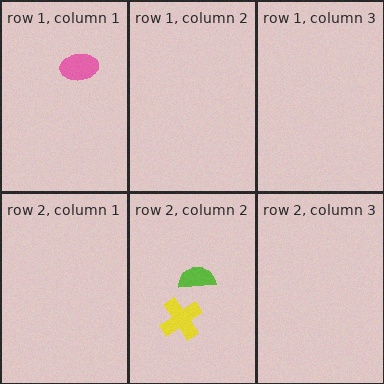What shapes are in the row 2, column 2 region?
The lime semicircle, the yellow cross.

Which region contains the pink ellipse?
The row 1, column 1 region.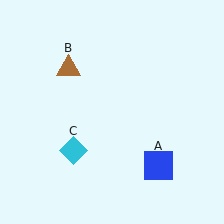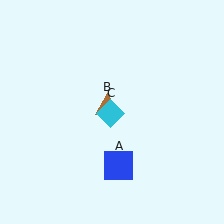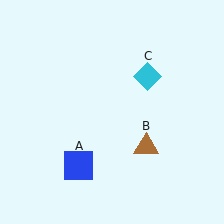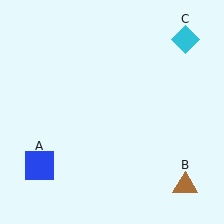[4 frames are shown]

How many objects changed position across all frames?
3 objects changed position: blue square (object A), brown triangle (object B), cyan diamond (object C).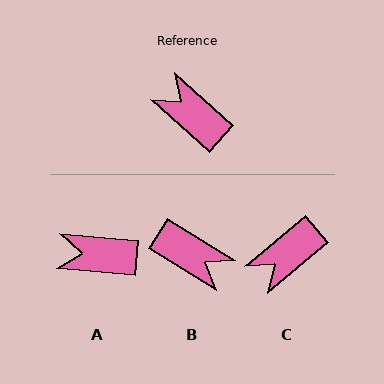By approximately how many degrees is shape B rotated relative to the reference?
Approximately 171 degrees clockwise.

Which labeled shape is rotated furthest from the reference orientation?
B, about 171 degrees away.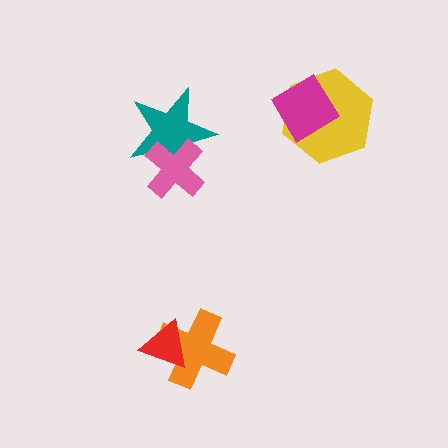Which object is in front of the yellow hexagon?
The magenta diamond is in front of the yellow hexagon.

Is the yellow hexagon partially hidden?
Yes, it is partially covered by another shape.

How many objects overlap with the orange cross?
1 object overlaps with the orange cross.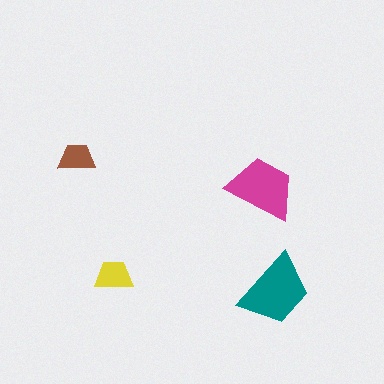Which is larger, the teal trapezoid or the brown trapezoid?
The teal one.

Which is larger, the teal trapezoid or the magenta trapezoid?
The teal one.